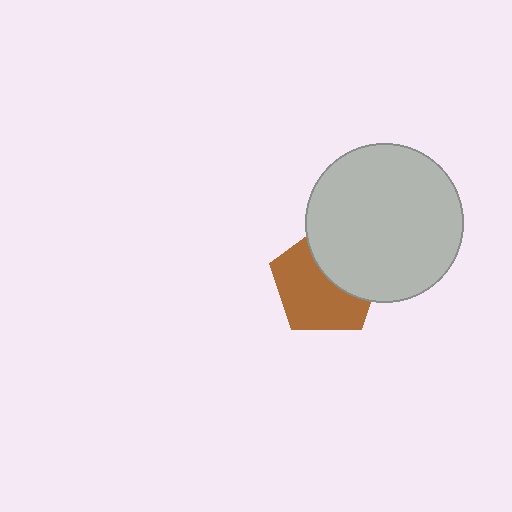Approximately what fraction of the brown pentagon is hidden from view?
Roughly 40% of the brown pentagon is hidden behind the light gray circle.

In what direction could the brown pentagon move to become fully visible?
The brown pentagon could move toward the lower-left. That would shift it out from behind the light gray circle entirely.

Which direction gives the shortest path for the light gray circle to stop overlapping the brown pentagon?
Moving toward the upper-right gives the shortest separation.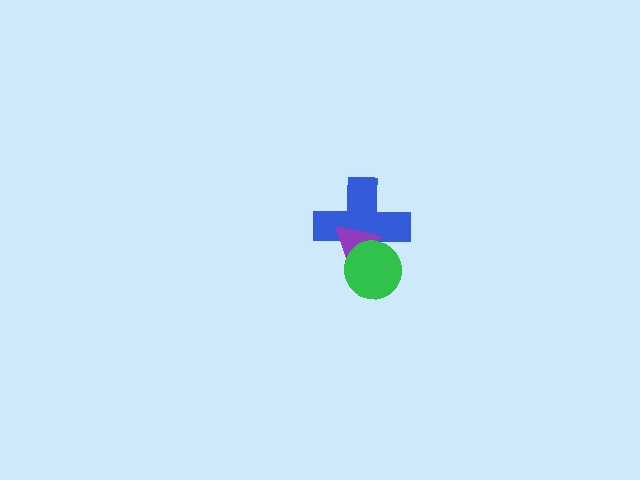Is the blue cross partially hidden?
Yes, it is partially covered by another shape.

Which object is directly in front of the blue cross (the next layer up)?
The purple triangle is directly in front of the blue cross.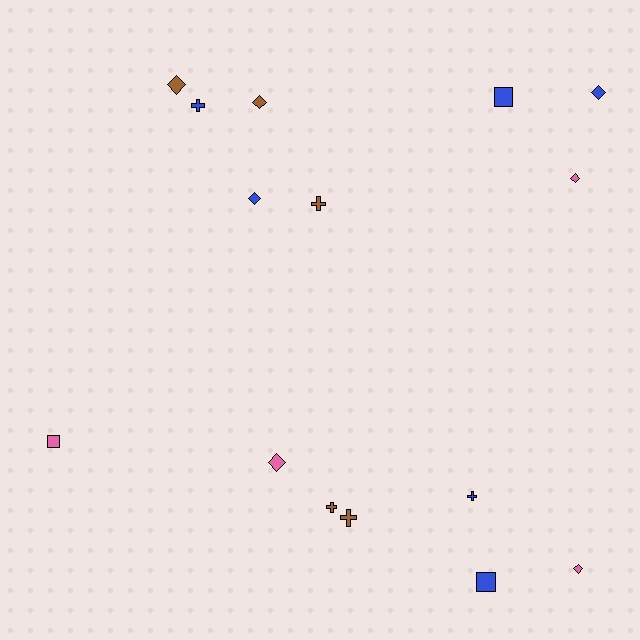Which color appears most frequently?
Blue, with 6 objects.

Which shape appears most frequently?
Diamond, with 7 objects.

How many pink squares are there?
There is 1 pink square.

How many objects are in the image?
There are 15 objects.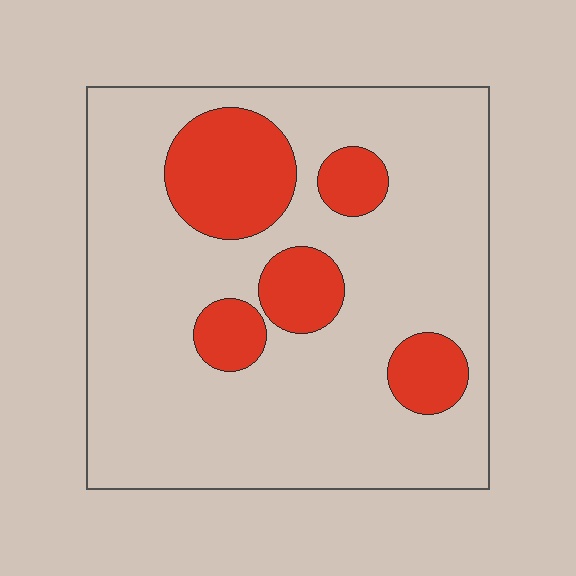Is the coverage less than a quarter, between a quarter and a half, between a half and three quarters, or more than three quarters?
Less than a quarter.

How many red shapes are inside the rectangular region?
5.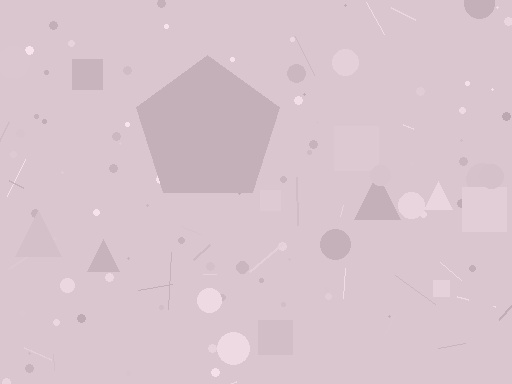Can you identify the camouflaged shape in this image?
The camouflaged shape is a pentagon.